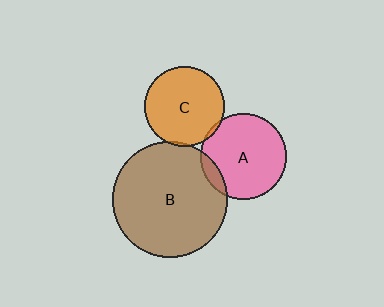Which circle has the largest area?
Circle B (brown).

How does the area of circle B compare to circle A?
Approximately 1.8 times.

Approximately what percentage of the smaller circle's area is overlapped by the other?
Approximately 5%.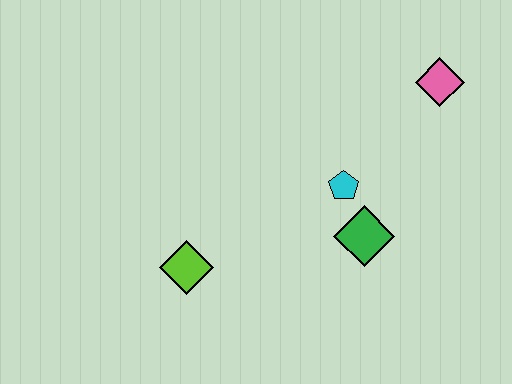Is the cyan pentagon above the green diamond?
Yes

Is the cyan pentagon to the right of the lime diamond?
Yes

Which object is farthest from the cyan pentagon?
The lime diamond is farthest from the cyan pentagon.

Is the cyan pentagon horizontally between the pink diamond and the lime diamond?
Yes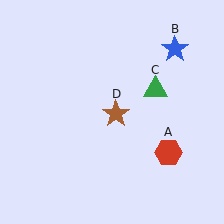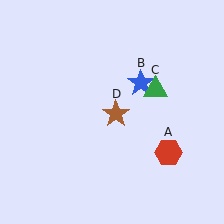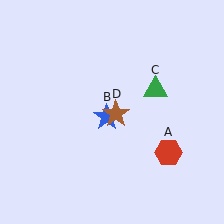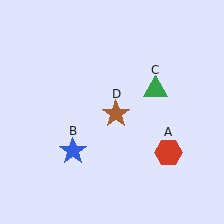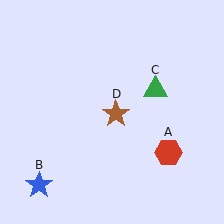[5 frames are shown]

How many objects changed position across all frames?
1 object changed position: blue star (object B).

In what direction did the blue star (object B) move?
The blue star (object B) moved down and to the left.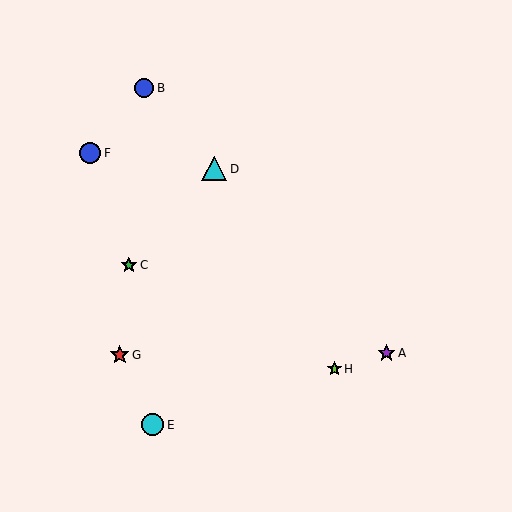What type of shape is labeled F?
Shape F is a blue circle.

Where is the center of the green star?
The center of the green star is at (129, 265).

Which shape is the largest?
The cyan triangle (labeled D) is the largest.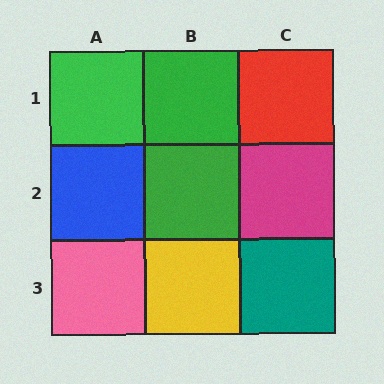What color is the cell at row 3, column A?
Pink.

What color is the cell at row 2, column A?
Blue.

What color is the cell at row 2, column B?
Green.